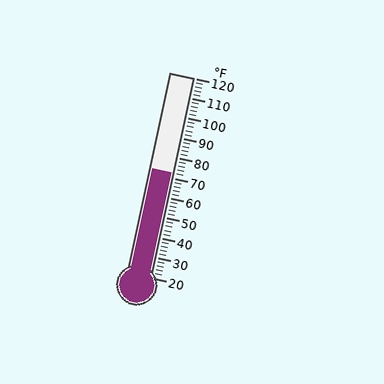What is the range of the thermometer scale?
The thermometer scale ranges from 20°F to 120°F.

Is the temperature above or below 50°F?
The temperature is above 50°F.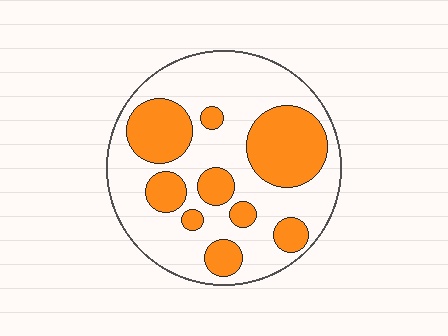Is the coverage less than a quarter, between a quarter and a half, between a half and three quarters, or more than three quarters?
Between a quarter and a half.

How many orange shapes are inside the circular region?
9.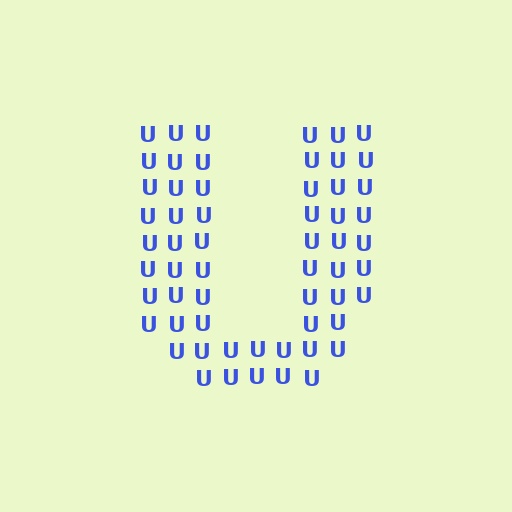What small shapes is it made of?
It is made of small letter U's.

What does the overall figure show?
The overall figure shows the letter U.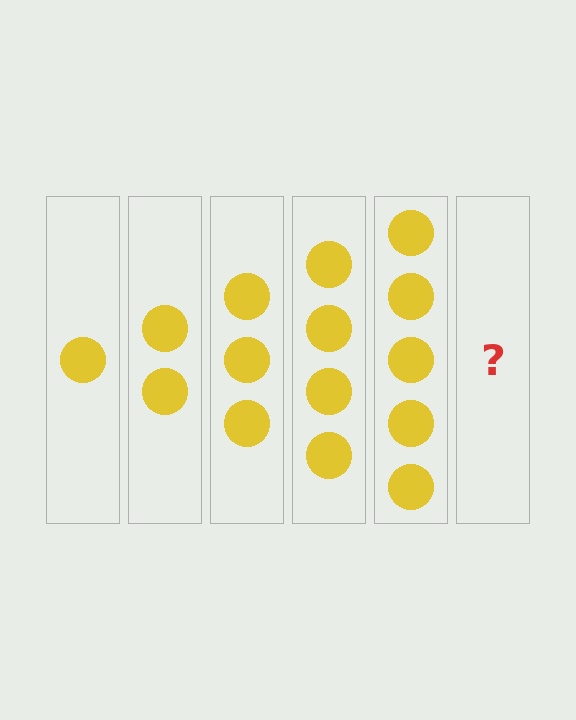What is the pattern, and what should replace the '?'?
The pattern is that each step adds one more circle. The '?' should be 6 circles.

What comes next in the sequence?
The next element should be 6 circles.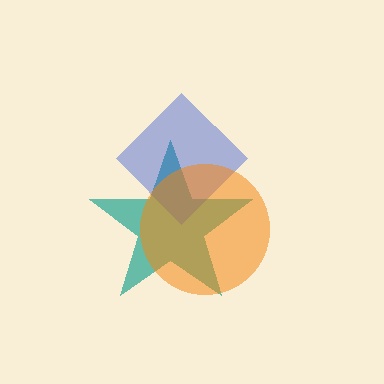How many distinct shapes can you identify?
There are 3 distinct shapes: a teal star, a blue diamond, an orange circle.